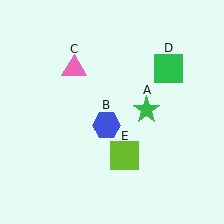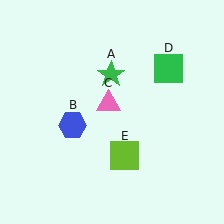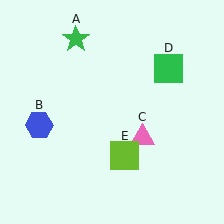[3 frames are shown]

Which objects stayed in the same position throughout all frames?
Green square (object D) and lime square (object E) remained stationary.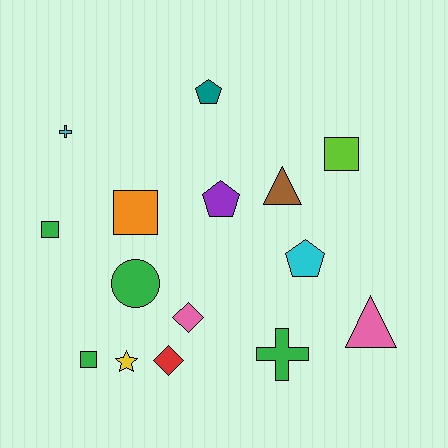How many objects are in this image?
There are 15 objects.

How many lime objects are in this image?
There is 1 lime object.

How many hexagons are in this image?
There are no hexagons.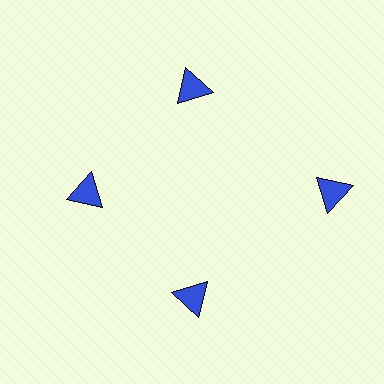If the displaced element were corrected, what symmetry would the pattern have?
It would have 4-fold rotational symmetry — the pattern would map onto itself every 90 degrees.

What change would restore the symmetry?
The symmetry would be restored by moving it inward, back onto the ring so that all 4 triangles sit at equal angles and equal distance from the center.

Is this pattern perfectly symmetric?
No. The 4 blue triangles are arranged in a ring, but one element near the 3 o'clock position is pushed outward from the center, breaking the 4-fold rotational symmetry.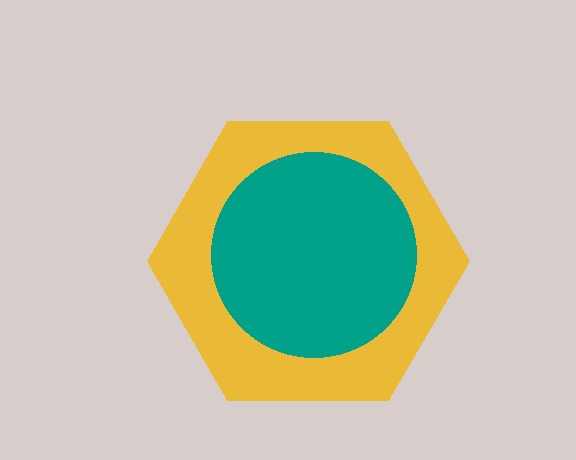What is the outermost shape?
The yellow hexagon.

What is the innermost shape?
The teal circle.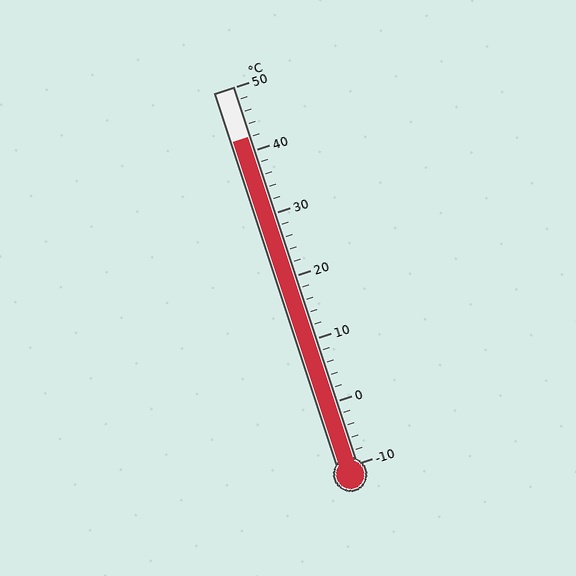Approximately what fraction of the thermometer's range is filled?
The thermometer is filled to approximately 85% of its range.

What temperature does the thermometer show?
The thermometer shows approximately 42°C.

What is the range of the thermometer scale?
The thermometer scale ranges from -10°C to 50°C.